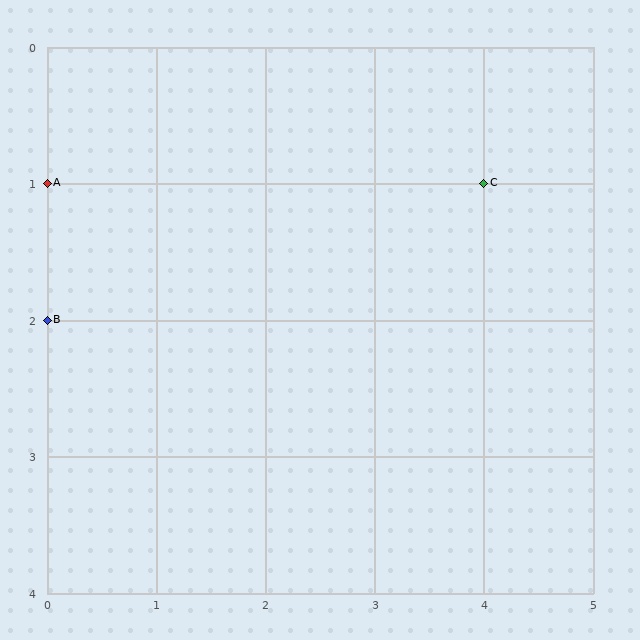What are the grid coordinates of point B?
Point B is at grid coordinates (0, 2).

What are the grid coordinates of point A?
Point A is at grid coordinates (0, 1).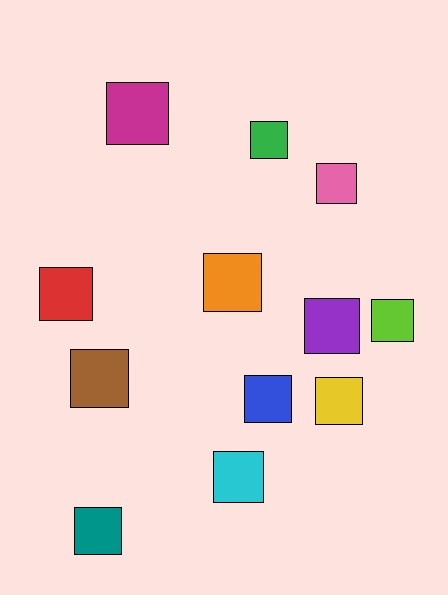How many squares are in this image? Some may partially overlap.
There are 12 squares.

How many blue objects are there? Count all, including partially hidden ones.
There is 1 blue object.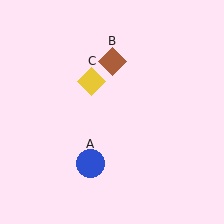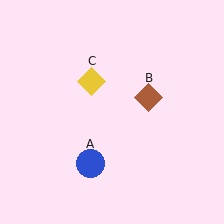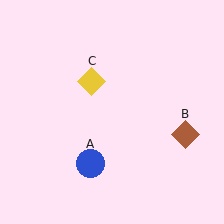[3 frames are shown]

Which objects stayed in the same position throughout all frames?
Blue circle (object A) and yellow diamond (object C) remained stationary.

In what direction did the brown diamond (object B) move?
The brown diamond (object B) moved down and to the right.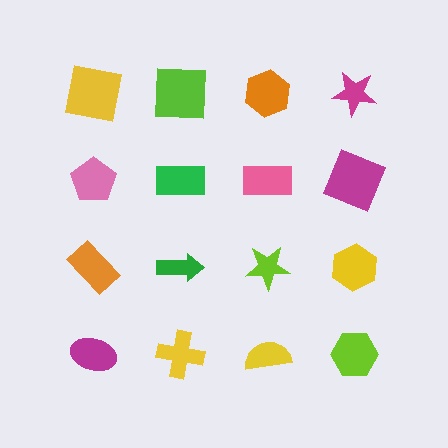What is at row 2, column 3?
A pink rectangle.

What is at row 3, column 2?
A green arrow.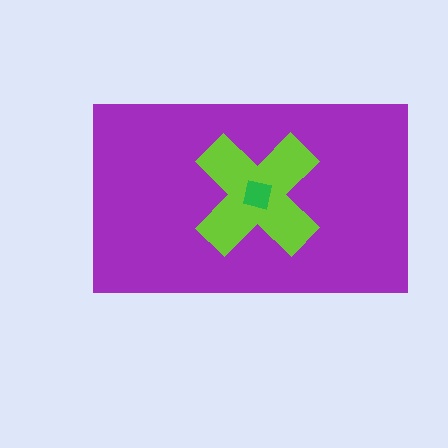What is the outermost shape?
The purple rectangle.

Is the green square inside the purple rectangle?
Yes.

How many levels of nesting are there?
3.